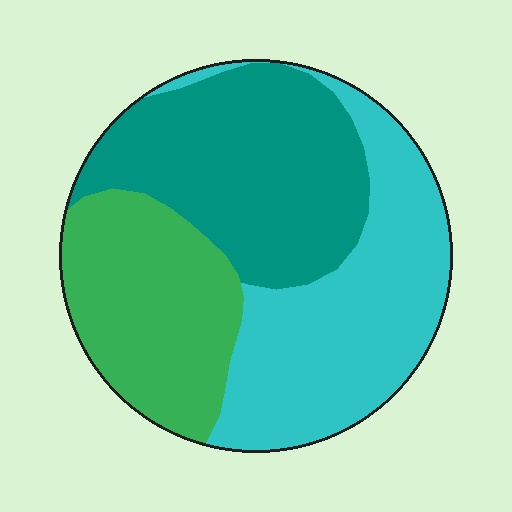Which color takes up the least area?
Green, at roughly 25%.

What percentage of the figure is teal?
Teal covers roughly 35% of the figure.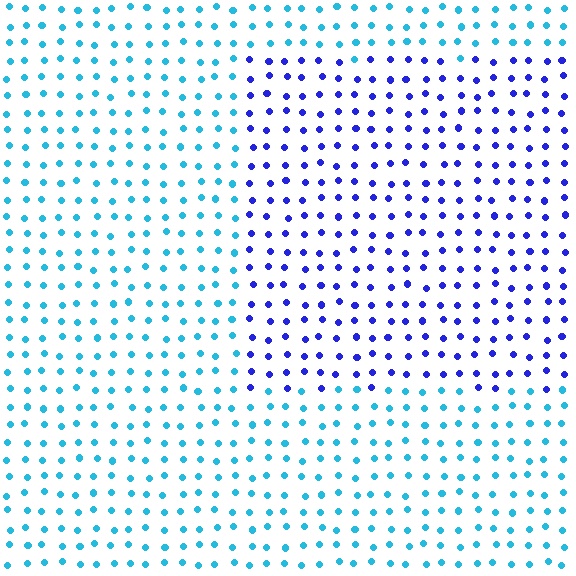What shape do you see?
I see a rectangle.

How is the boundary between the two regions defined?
The boundary is defined purely by a slight shift in hue (about 49 degrees). Spacing, size, and orientation are identical on both sides.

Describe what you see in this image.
The image is filled with small cyan elements in a uniform arrangement. A rectangle-shaped region is visible where the elements are tinted to a slightly different hue, forming a subtle color boundary.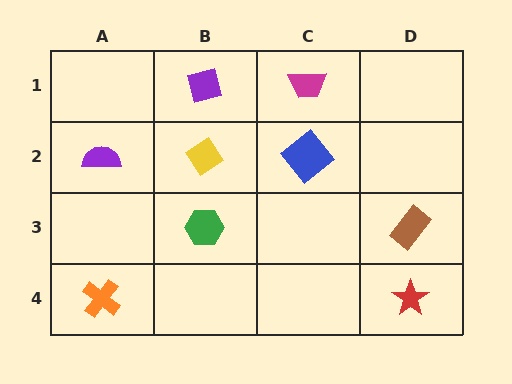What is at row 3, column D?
A brown rectangle.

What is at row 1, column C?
A magenta trapezoid.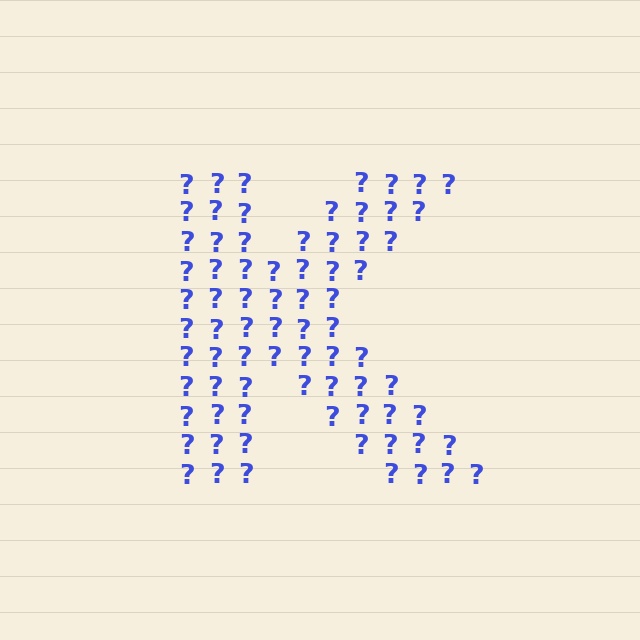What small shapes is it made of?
It is made of small question marks.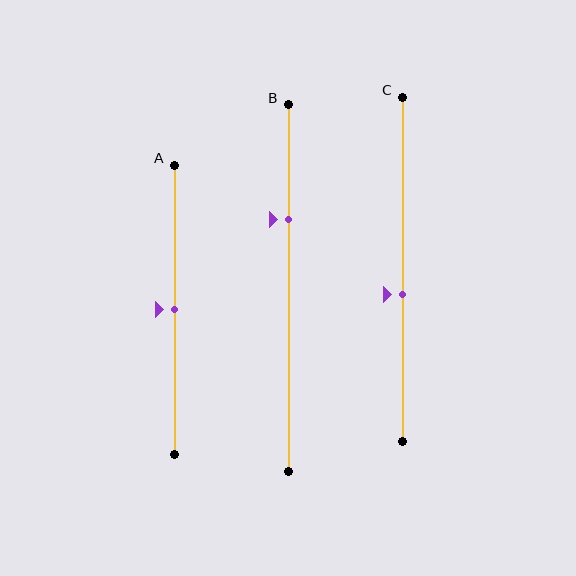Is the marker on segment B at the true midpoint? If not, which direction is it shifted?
No, the marker on segment B is shifted upward by about 19% of the segment length.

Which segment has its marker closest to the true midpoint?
Segment A has its marker closest to the true midpoint.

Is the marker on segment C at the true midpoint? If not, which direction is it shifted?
No, the marker on segment C is shifted downward by about 7% of the segment length.